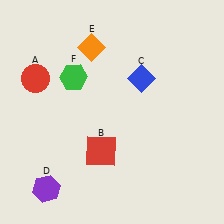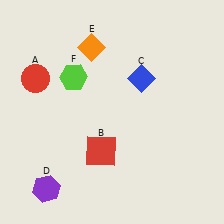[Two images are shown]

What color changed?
The hexagon (F) changed from green in Image 1 to lime in Image 2.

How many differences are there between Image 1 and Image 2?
There is 1 difference between the two images.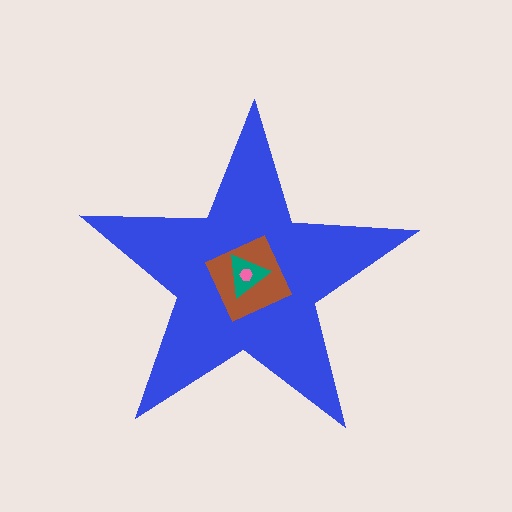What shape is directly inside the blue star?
The brown square.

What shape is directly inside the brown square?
The teal triangle.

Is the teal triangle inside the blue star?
Yes.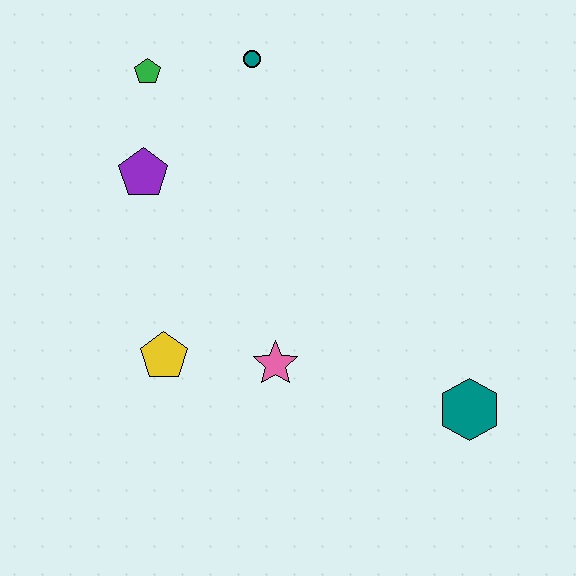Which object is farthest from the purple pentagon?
The teal hexagon is farthest from the purple pentagon.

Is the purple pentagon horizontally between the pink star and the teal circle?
No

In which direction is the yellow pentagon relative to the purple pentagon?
The yellow pentagon is below the purple pentagon.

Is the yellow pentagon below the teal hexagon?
No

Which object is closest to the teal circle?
The green pentagon is closest to the teal circle.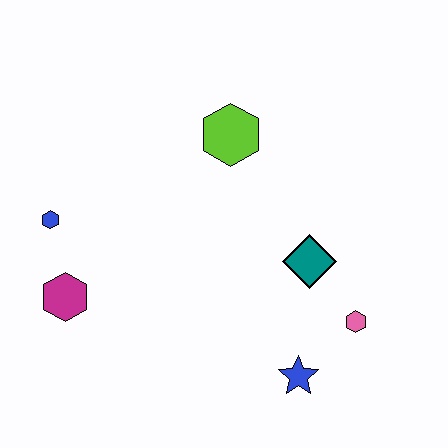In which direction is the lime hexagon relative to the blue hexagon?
The lime hexagon is to the right of the blue hexagon.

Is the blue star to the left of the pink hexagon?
Yes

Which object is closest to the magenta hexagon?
The blue hexagon is closest to the magenta hexagon.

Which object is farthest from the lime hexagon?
The blue star is farthest from the lime hexagon.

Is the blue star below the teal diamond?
Yes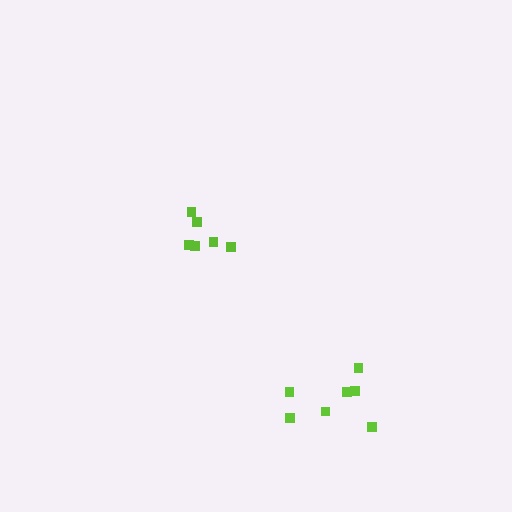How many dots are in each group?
Group 1: 6 dots, Group 2: 7 dots (13 total).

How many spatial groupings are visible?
There are 2 spatial groupings.